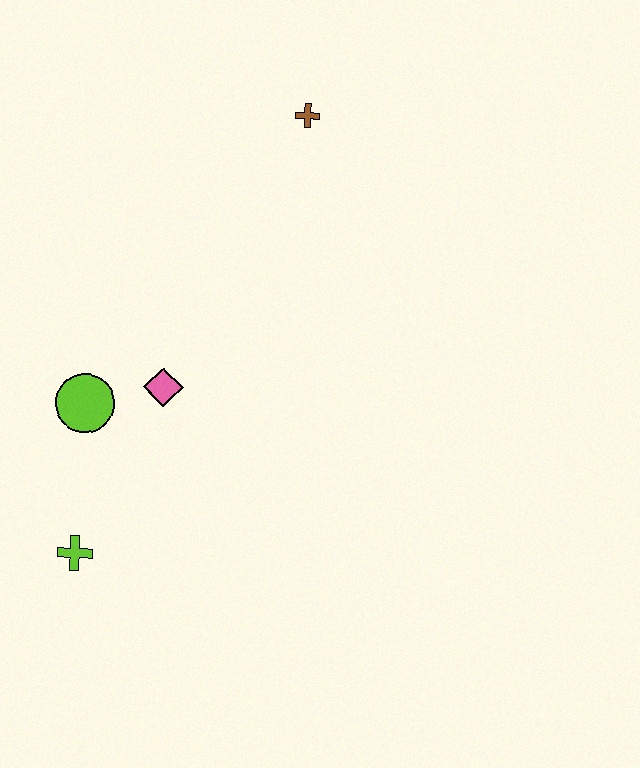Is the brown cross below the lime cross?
No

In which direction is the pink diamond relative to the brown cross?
The pink diamond is below the brown cross.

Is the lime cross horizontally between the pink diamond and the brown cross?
No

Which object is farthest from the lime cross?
The brown cross is farthest from the lime cross.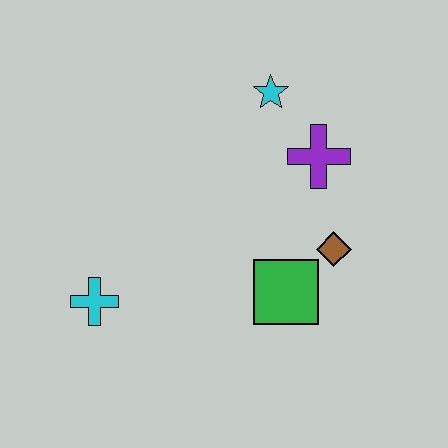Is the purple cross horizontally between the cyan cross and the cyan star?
No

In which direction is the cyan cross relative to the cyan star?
The cyan cross is below the cyan star.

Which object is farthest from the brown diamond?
The cyan cross is farthest from the brown diamond.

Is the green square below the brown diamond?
Yes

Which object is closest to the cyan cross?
The green square is closest to the cyan cross.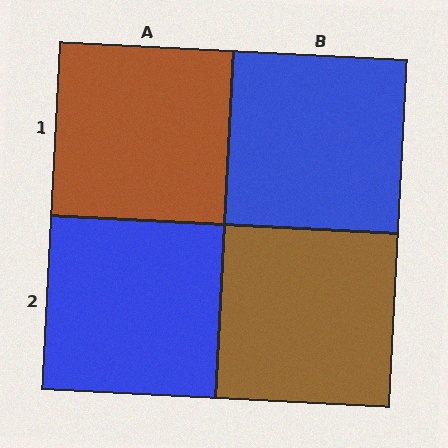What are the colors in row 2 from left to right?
Blue, brown.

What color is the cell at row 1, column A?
Brown.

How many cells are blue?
2 cells are blue.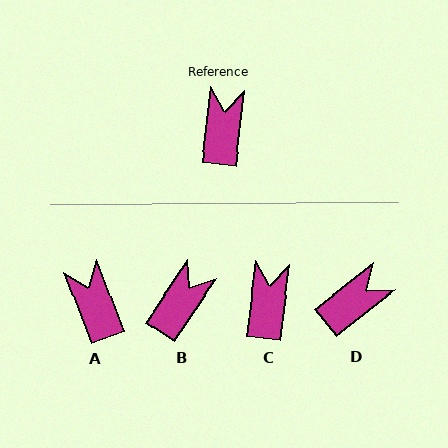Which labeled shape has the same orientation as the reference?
C.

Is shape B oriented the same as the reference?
No, it is off by about 27 degrees.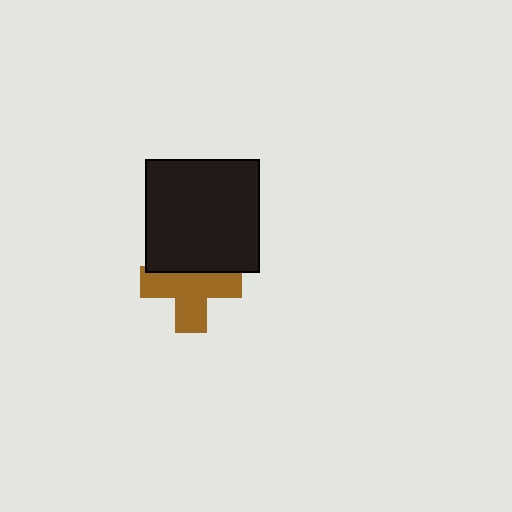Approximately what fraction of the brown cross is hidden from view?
Roughly 34% of the brown cross is hidden behind the black square.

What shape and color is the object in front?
The object in front is a black square.